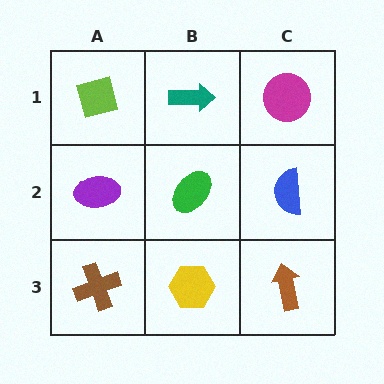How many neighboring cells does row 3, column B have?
3.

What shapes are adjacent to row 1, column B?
A green ellipse (row 2, column B), a lime square (row 1, column A), a magenta circle (row 1, column C).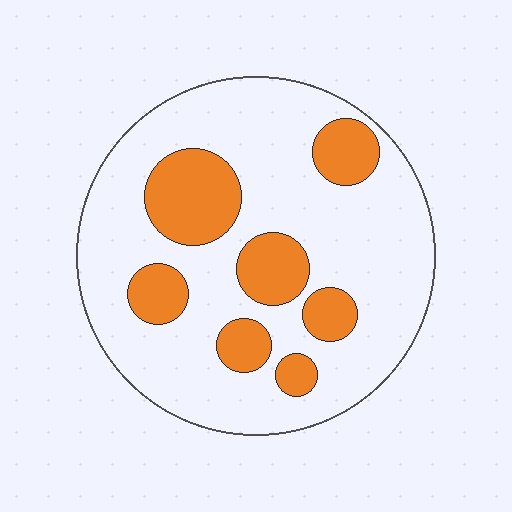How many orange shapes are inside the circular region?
7.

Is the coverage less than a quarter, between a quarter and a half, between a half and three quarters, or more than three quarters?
Less than a quarter.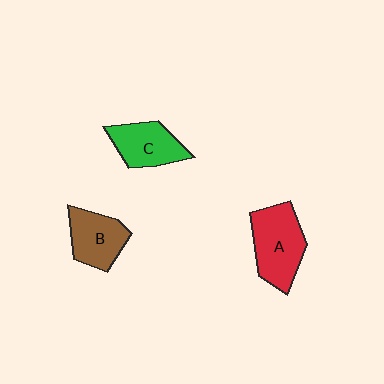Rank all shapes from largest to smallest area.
From largest to smallest: A (red), B (brown), C (green).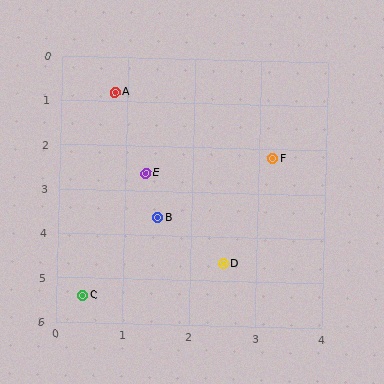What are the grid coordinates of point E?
Point E is at approximately (1.3, 2.6).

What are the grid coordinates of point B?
Point B is at approximately (1.5, 3.6).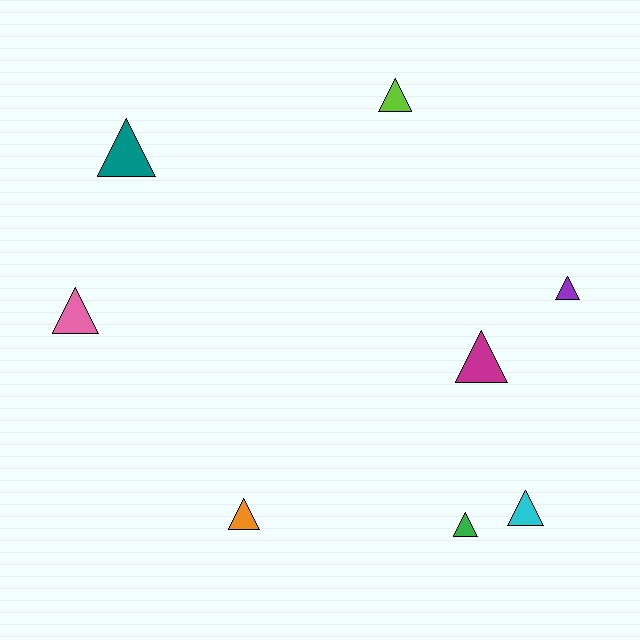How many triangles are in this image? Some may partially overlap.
There are 8 triangles.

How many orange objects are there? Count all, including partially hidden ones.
There is 1 orange object.